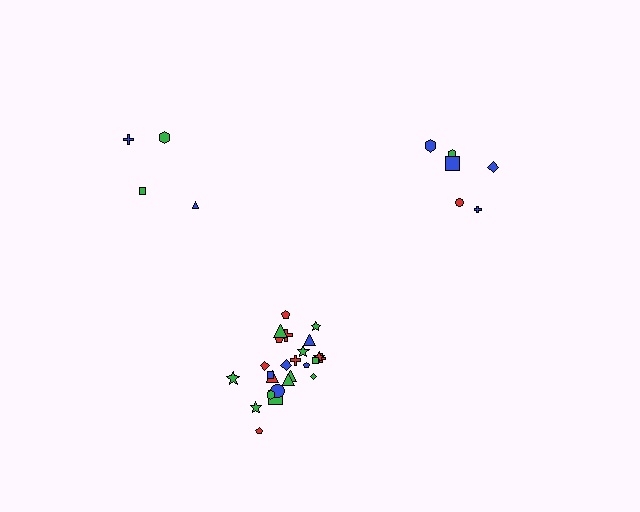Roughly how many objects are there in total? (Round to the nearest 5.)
Roughly 35 objects in total.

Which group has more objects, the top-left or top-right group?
The top-right group.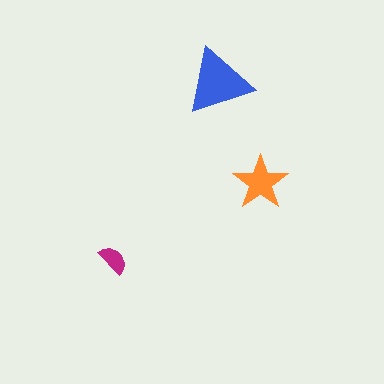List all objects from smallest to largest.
The magenta semicircle, the orange star, the blue triangle.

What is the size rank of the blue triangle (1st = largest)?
1st.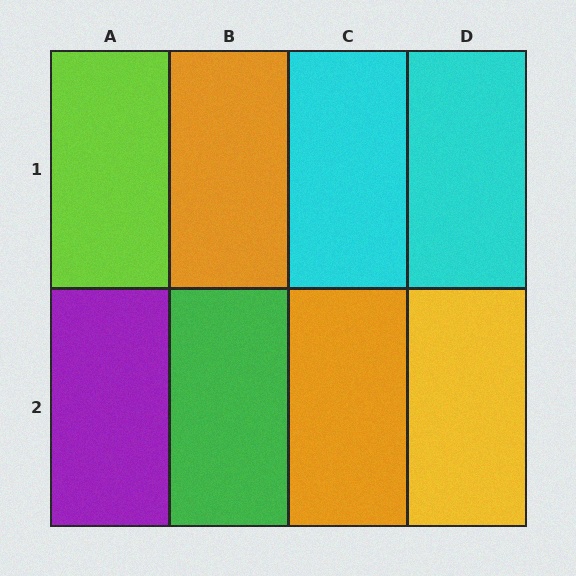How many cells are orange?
2 cells are orange.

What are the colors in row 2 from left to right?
Purple, green, orange, yellow.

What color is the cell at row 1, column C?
Cyan.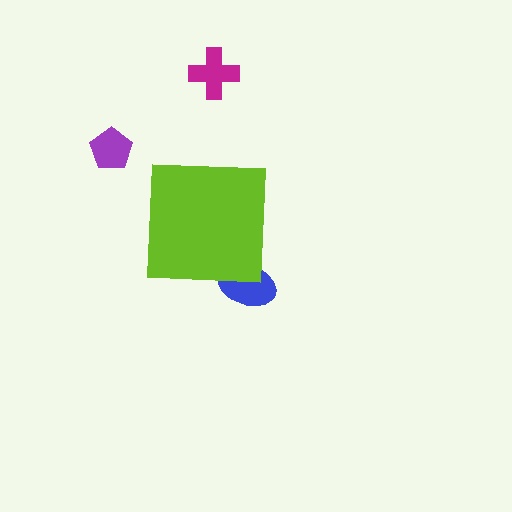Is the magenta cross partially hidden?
No, the magenta cross is fully visible.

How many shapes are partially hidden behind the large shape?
1 shape is partially hidden.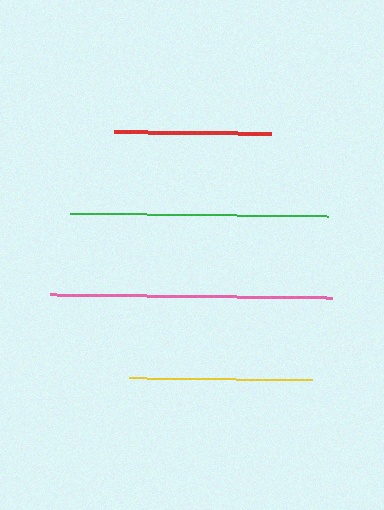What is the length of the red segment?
The red segment is approximately 157 pixels long.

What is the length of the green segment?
The green segment is approximately 257 pixels long.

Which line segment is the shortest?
The red line is the shortest at approximately 157 pixels.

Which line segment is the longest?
The pink line is the longest at approximately 281 pixels.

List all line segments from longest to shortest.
From longest to shortest: pink, green, yellow, red.